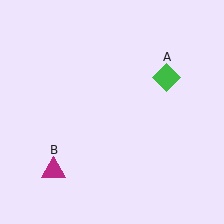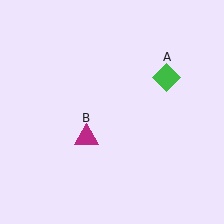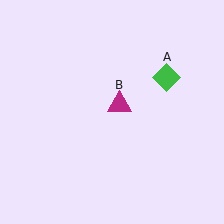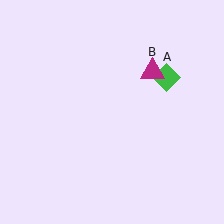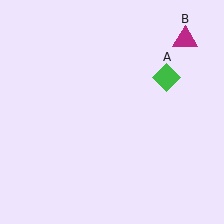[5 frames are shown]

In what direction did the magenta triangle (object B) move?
The magenta triangle (object B) moved up and to the right.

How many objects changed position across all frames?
1 object changed position: magenta triangle (object B).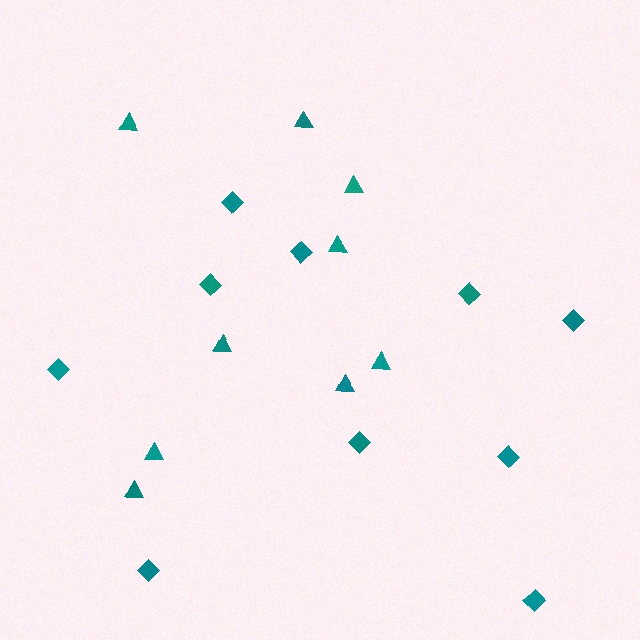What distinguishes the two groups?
There are 2 groups: one group of diamonds (10) and one group of triangles (9).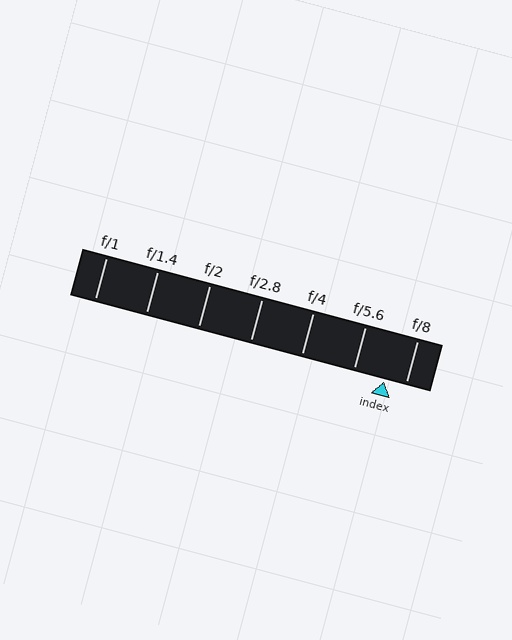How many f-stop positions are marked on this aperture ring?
There are 7 f-stop positions marked.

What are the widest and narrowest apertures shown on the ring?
The widest aperture shown is f/1 and the narrowest is f/8.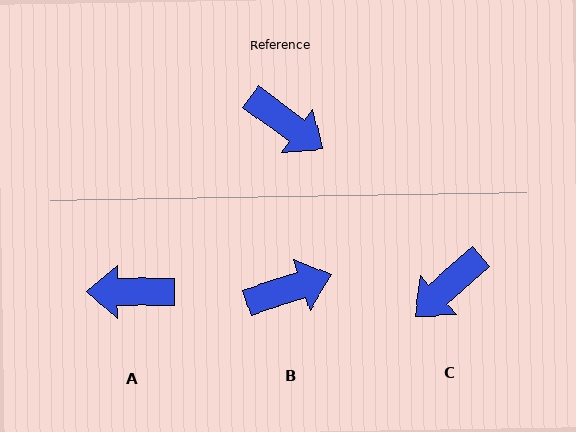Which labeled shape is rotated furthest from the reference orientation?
A, about 144 degrees away.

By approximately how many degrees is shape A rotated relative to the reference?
Approximately 144 degrees clockwise.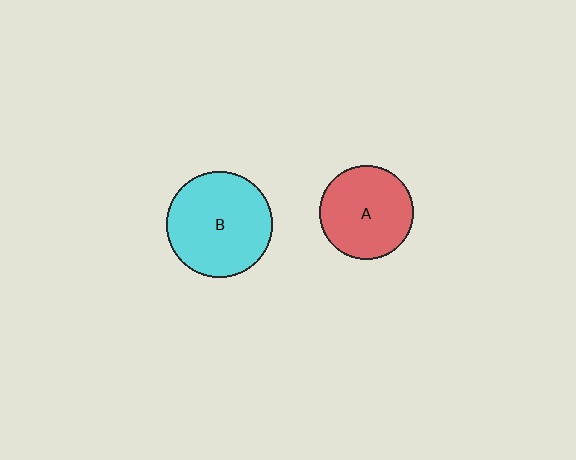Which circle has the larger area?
Circle B (cyan).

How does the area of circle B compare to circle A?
Approximately 1.3 times.